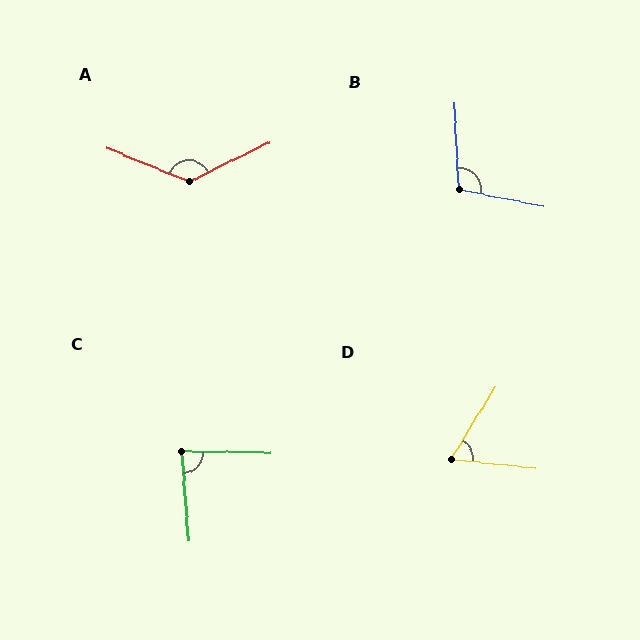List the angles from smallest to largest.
D (64°), C (85°), B (104°), A (132°).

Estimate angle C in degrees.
Approximately 85 degrees.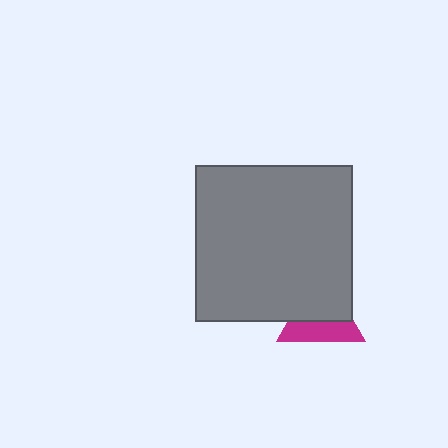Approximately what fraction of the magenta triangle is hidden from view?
Roughly 55% of the magenta triangle is hidden behind the gray square.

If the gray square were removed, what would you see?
You would see the complete magenta triangle.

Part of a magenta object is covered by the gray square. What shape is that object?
It is a triangle.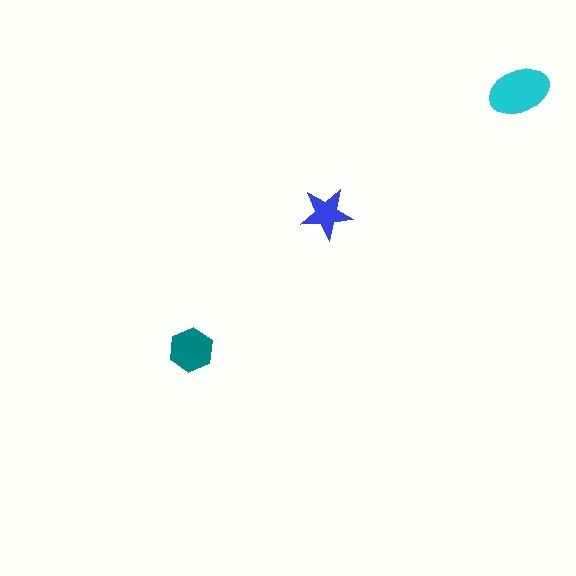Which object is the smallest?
The blue star.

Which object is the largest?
The cyan ellipse.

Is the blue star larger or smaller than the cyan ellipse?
Smaller.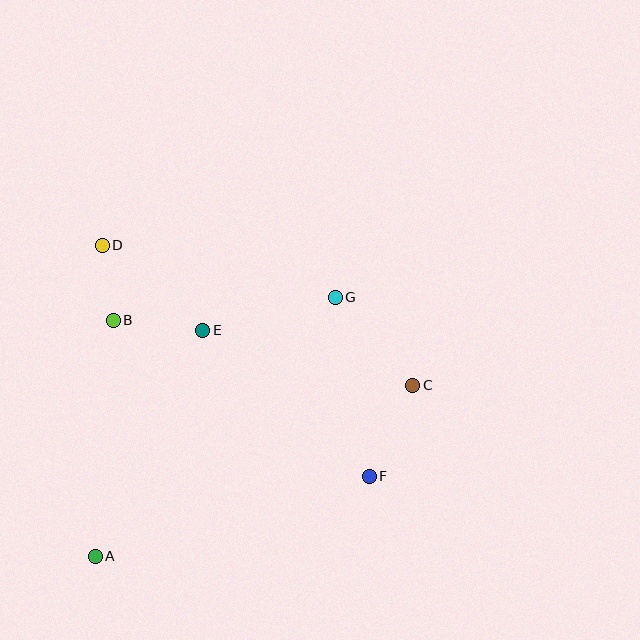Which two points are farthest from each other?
Points A and C are farthest from each other.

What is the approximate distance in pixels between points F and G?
The distance between F and G is approximately 182 pixels.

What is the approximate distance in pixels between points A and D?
The distance between A and D is approximately 311 pixels.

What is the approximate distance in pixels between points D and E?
The distance between D and E is approximately 132 pixels.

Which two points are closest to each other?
Points B and D are closest to each other.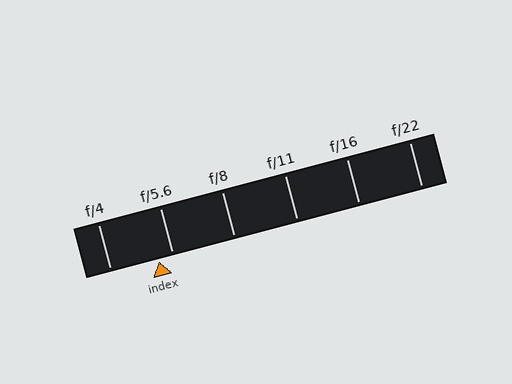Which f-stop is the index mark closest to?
The index mark is closest to f/5.6.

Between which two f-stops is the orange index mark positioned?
The index mark is between f/4 and f/5.6.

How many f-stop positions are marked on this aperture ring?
There are 6 f-stop positions marked.